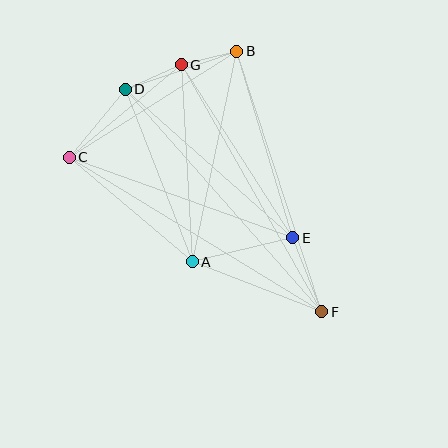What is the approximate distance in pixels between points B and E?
The distance between B and E is approximately 195 pixels.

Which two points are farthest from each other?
Points D and F are farthest from each other.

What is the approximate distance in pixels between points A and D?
The distance between A and D is approximately 185 pixels.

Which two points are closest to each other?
Points B and G are closest to each other.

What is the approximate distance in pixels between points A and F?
The distance between A and F is approximately 139 pixels.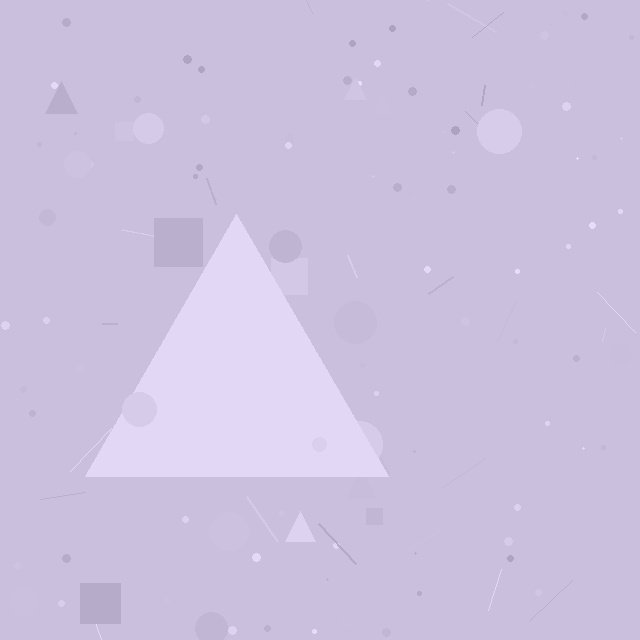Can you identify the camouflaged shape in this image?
The camouflaged shape is a triangle.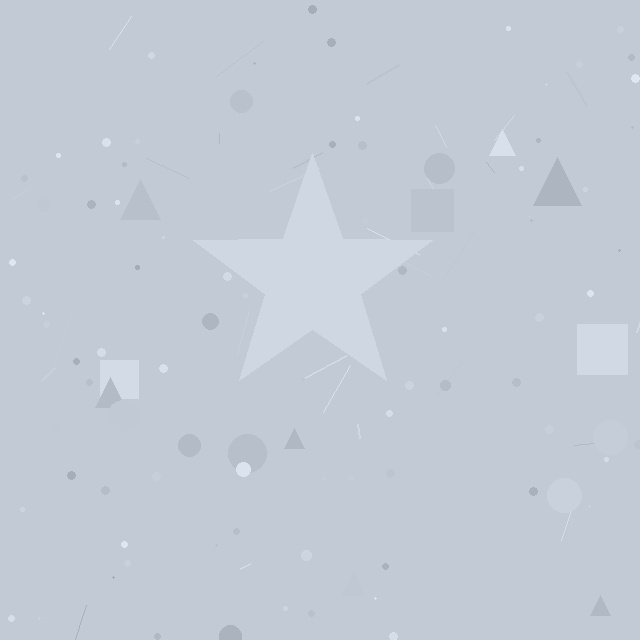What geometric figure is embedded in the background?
A star is embedded in the background.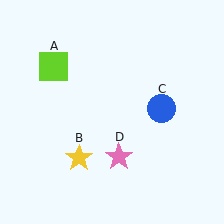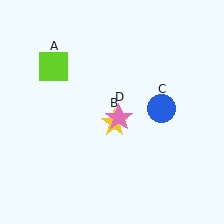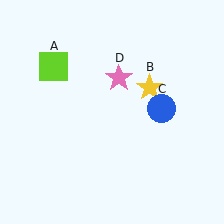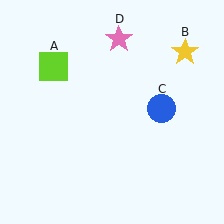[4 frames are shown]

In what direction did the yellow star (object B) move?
The yellow star (object B) moved up and to the right.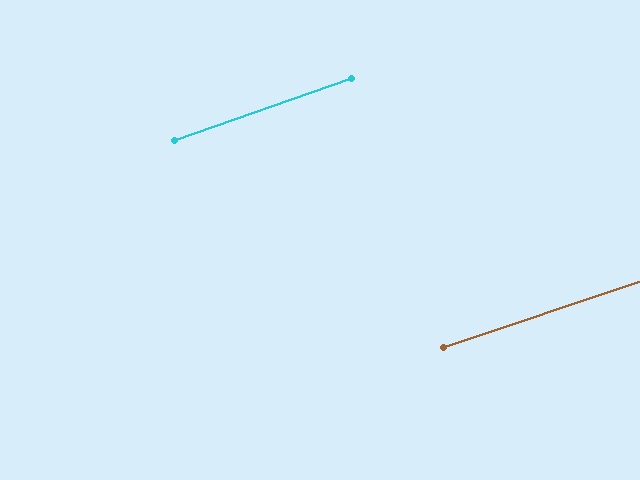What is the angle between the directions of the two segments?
Approximately 1 degree.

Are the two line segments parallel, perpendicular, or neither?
Parallel — their directions differ by only 0.7°.